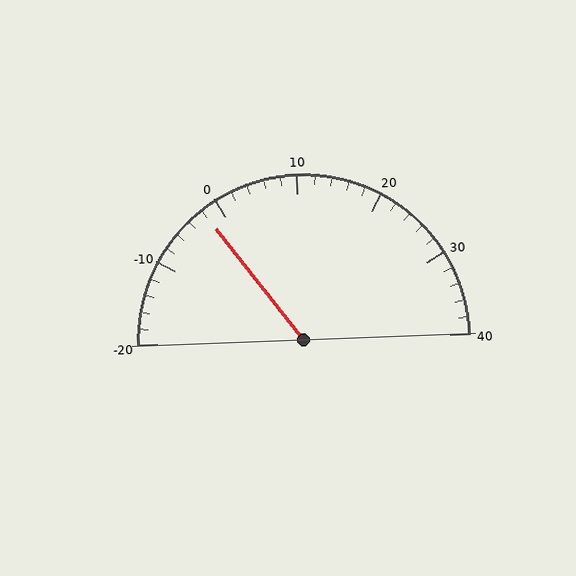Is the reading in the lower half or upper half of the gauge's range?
The reading is in the lower half of the range (-20 to 40).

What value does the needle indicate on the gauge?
The needle indicates approximately -2.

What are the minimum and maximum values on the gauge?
The gauge ranges from -20 to 40.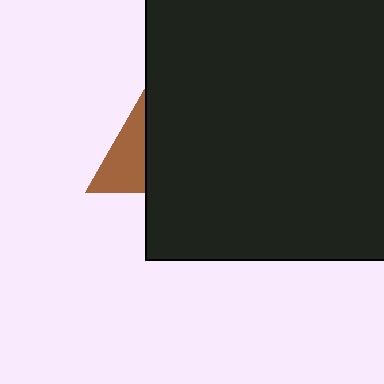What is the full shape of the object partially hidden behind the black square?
The partially hidden object is a brown triangle.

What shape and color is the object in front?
The object in front is a black square.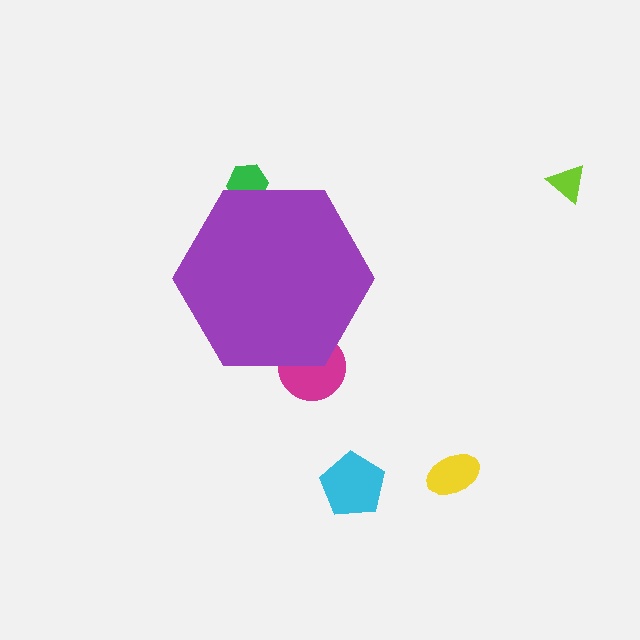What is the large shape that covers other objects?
A purple hexagon.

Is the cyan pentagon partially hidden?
No, the cyan pentagon is fully visible.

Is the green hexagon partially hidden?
Yes, the green hexagon is partially hidden behind the purple hexagon.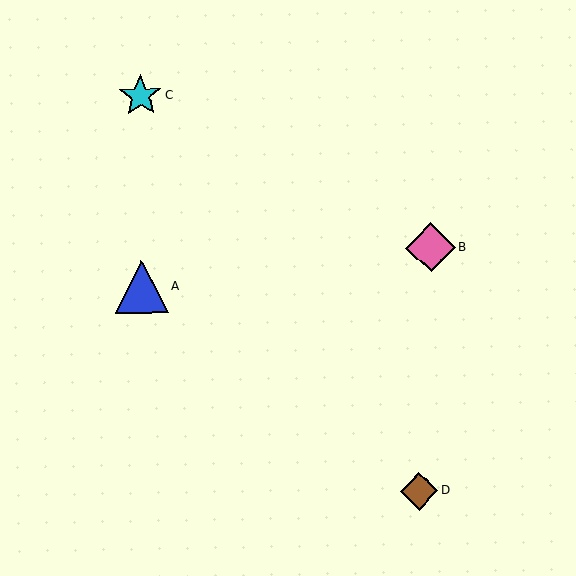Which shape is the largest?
The blue triangle (labeled A) is the largest.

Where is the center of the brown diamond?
The center of the brown diamond is at (419, 491).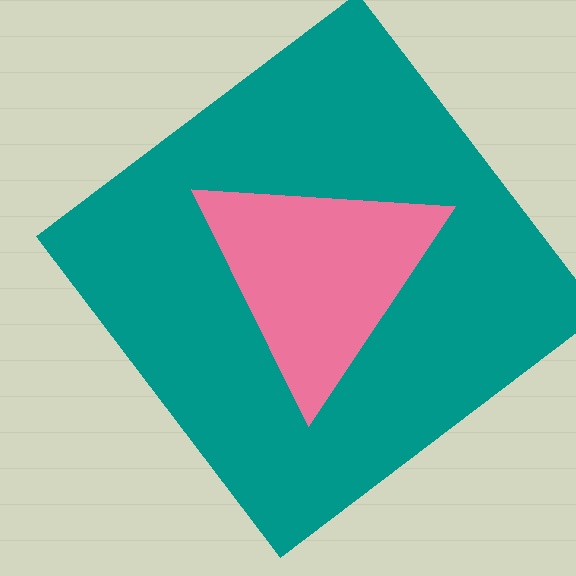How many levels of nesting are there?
2.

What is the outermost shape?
The teal diamond.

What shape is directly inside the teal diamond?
The pink triangle.